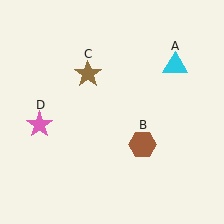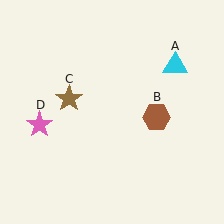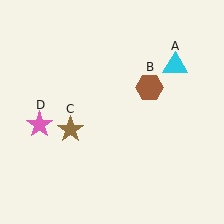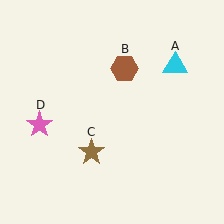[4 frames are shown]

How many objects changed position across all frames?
2 objects changed position: brown hexagon (object B), brown star (object C).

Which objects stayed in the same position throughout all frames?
Cyan triangle (object A) and pink star (object D) remained stationary.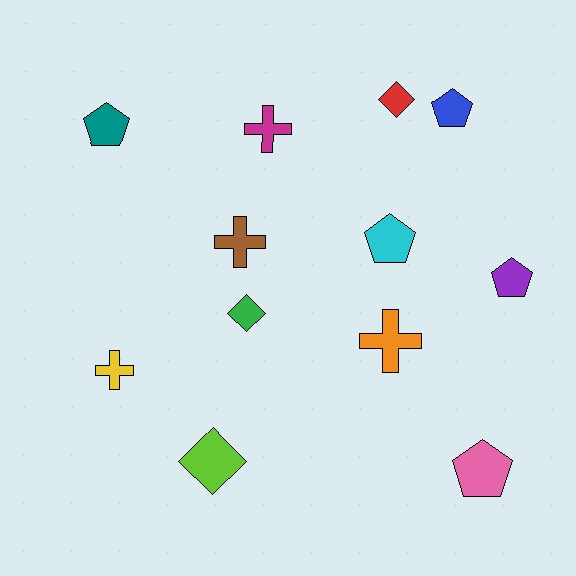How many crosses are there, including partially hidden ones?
There are 4 crosses.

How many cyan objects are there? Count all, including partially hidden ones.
There is 1 cyan object.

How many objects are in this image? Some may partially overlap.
There are 12 objects.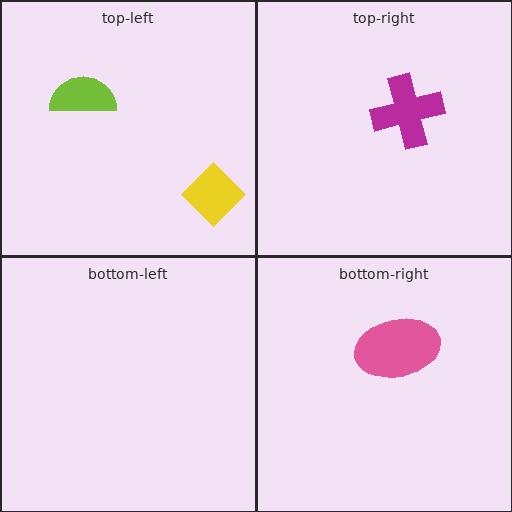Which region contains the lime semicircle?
The top-left region.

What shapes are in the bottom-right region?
The pink ellipse.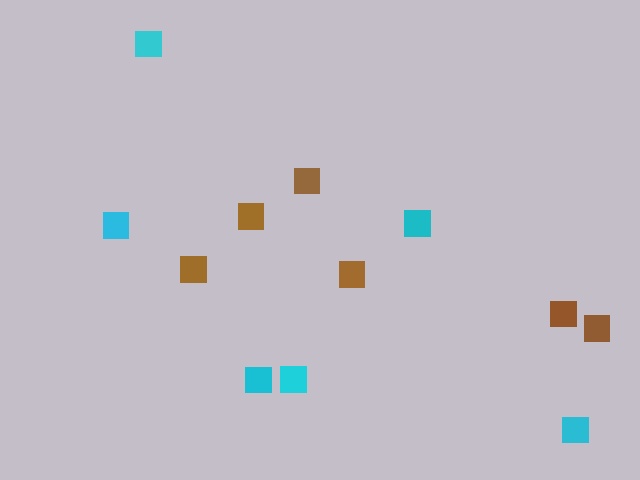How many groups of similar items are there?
There are 2 groups: one group of brown squares (6) and one group of cyan squares (6).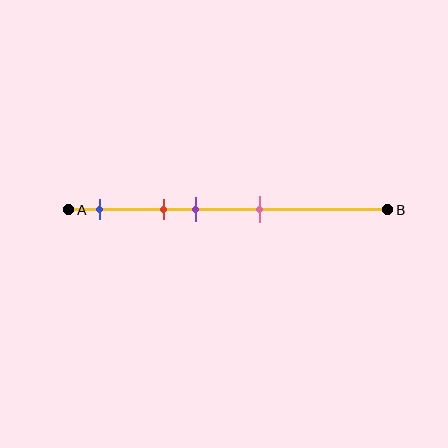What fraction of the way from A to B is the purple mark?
The purple mark is approximately 40% (0.4) of the way from A to B.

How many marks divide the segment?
There are 4 marks dividing the segment.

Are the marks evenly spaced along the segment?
No, the marks are not evenly spaced.